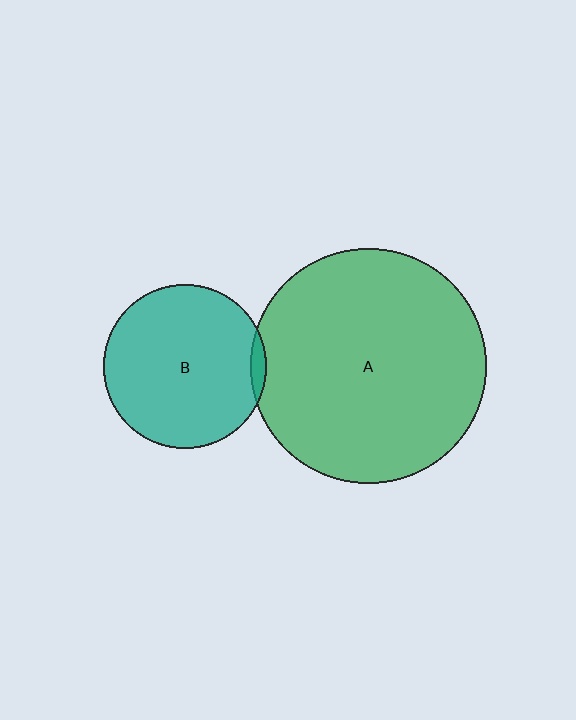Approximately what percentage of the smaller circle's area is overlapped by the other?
Approximately 5%.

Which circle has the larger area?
Circle A (green).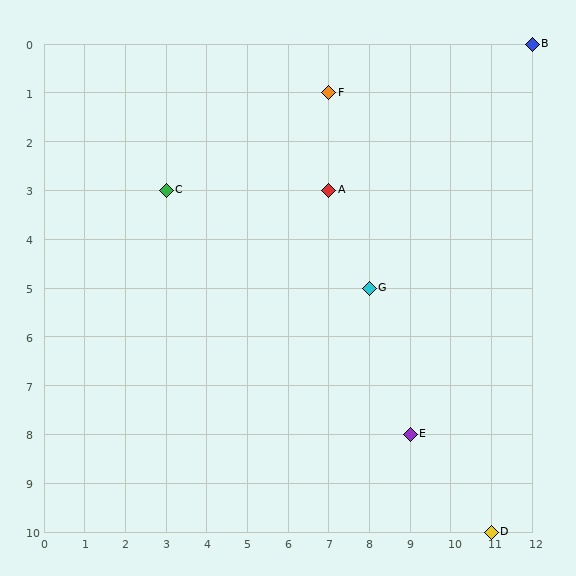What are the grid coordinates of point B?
Point B is at grid coordinates (12, 0).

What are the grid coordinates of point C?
Point C is at grid coordinates (3, 3).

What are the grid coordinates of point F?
Point F is at grid coordinates (7, 1).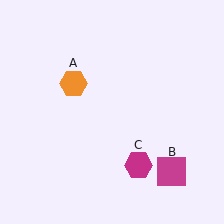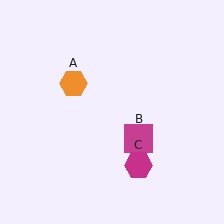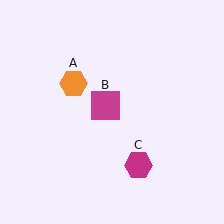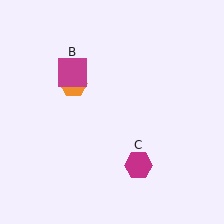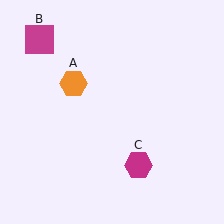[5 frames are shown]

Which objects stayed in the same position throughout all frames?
Orange hexagon (object A) and magenta hexagon (object C) remained stationary.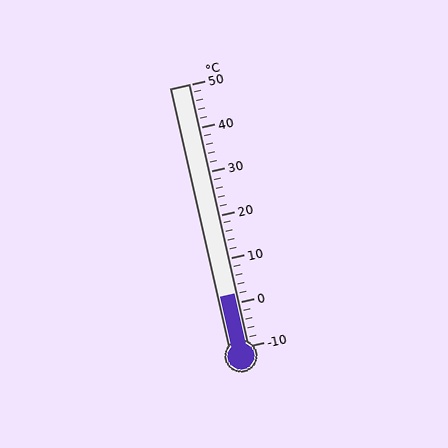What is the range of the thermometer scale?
The thermometer scale ranges from -10°C to 50°C.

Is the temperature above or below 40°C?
The temperature is below 40°C.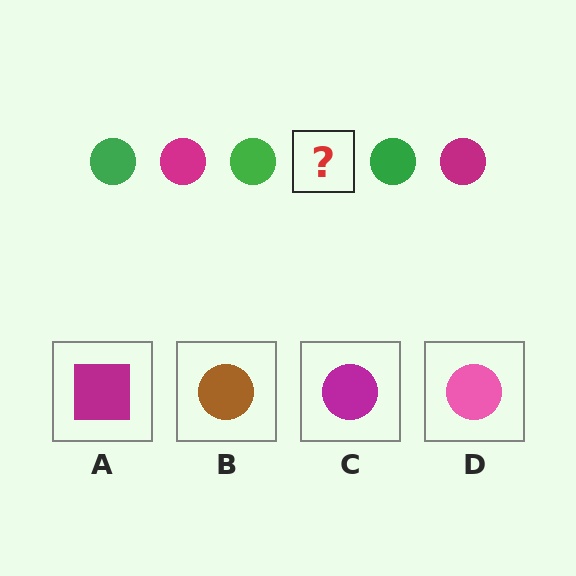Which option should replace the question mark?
Option C.